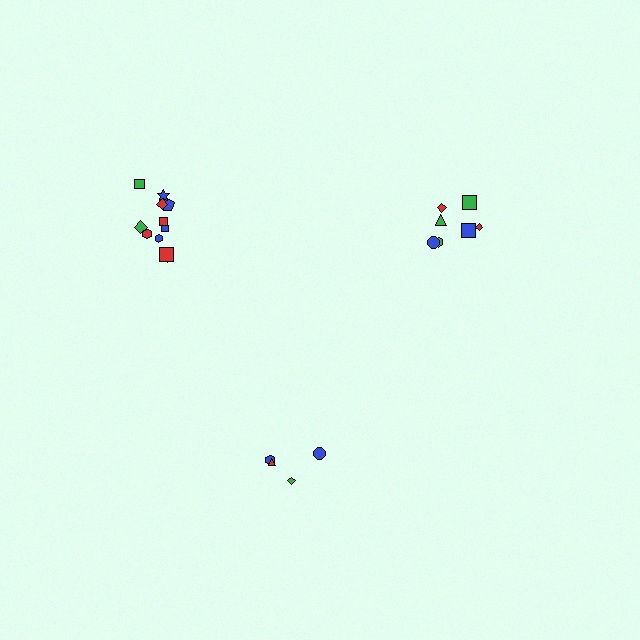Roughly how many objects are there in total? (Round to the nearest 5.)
Roughly 25 objects in total.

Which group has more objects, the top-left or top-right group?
The top-left group.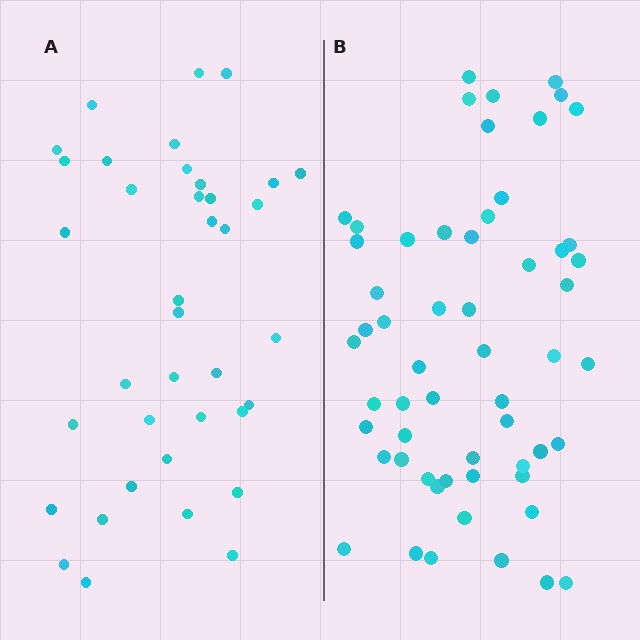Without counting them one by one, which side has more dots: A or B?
Region B (the right region) has more dots.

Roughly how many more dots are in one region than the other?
Region B has approximately 20 more dots than region A.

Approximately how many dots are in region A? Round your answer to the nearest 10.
About 40 dots. (The exact count is 38, which rounds to 40.)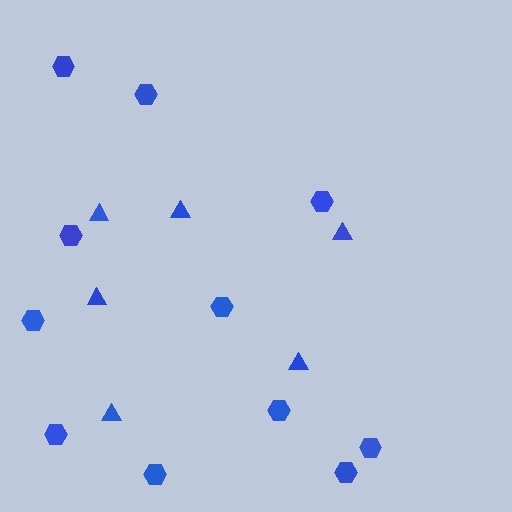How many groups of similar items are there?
There are 2 groups: one group of hexagons (11) and one group of triangles (6).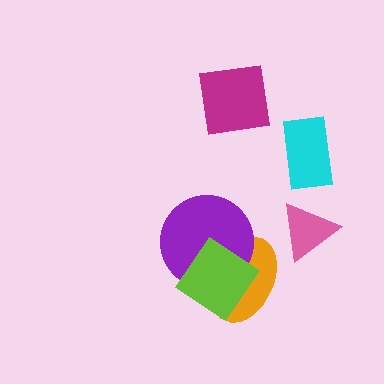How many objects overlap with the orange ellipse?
2 objects overlap with the orange ellipse.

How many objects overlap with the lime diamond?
2 objects overlap with the lime diamond.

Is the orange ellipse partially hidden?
Yes, it is partially covered by another shape.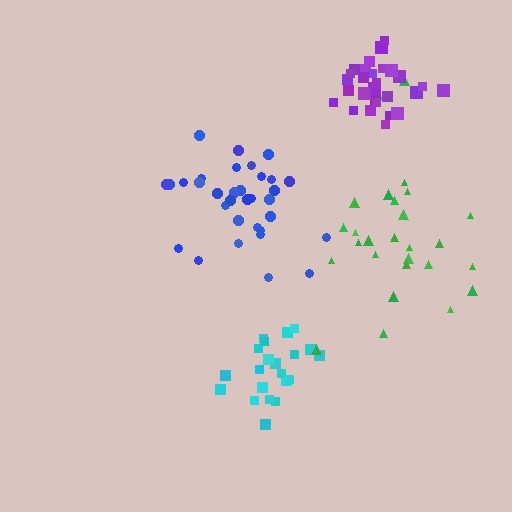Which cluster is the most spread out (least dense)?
Green.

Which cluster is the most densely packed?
Purple.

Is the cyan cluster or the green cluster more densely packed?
Cyan.